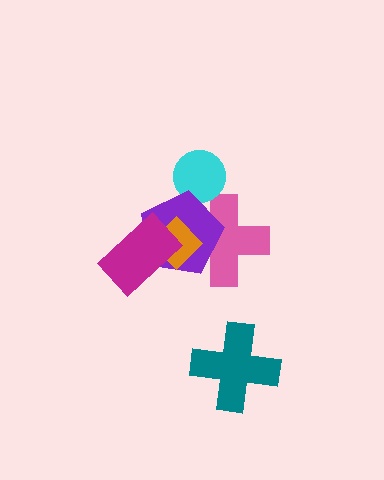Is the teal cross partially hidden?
No, no other shape covers it.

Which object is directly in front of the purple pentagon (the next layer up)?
The orange diamond is directly in front of the purple pentagon.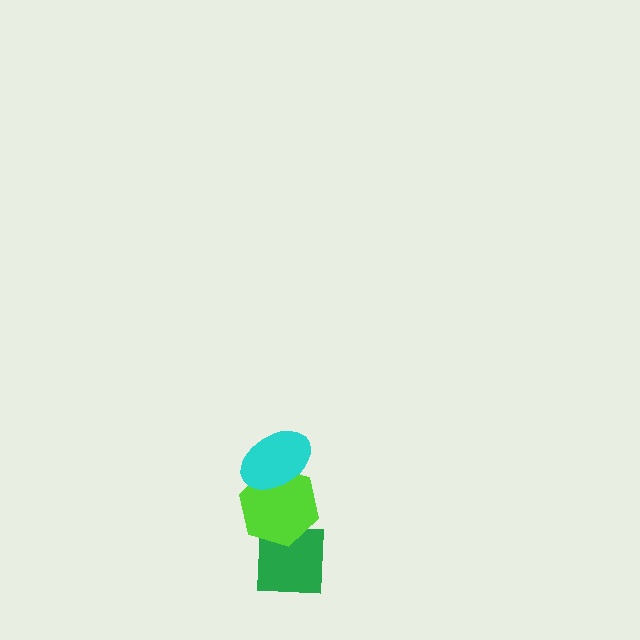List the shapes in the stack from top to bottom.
From top to bottom: the cyan ellipse, the lime hexagon, the green square.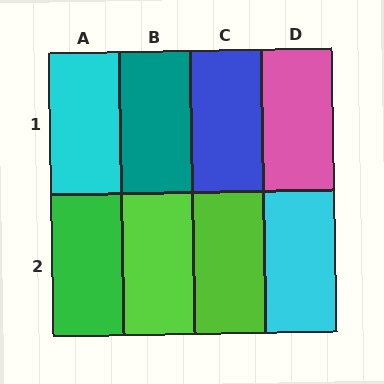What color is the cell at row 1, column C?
Blue.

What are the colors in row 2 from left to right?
Green, lime, lime, cyan.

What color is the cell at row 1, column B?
Teal.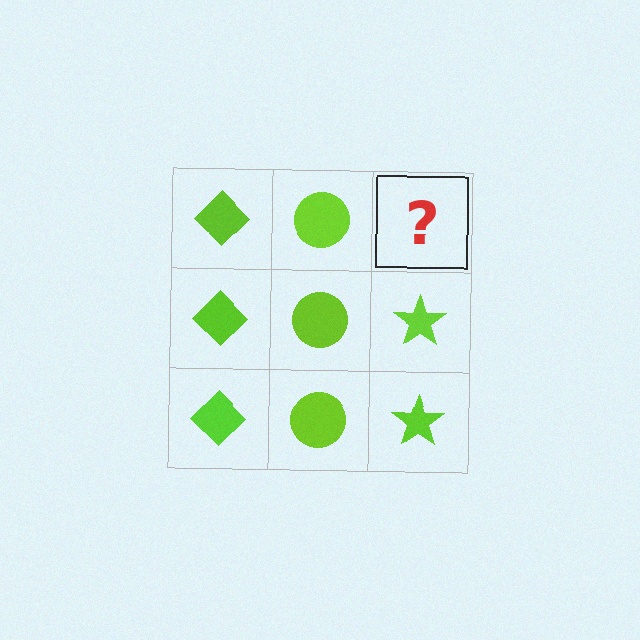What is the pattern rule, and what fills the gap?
The rule is that each column has a consistent shape. The gap should be filled with a lime star.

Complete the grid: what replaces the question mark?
The question mark should be replaced with a lime star.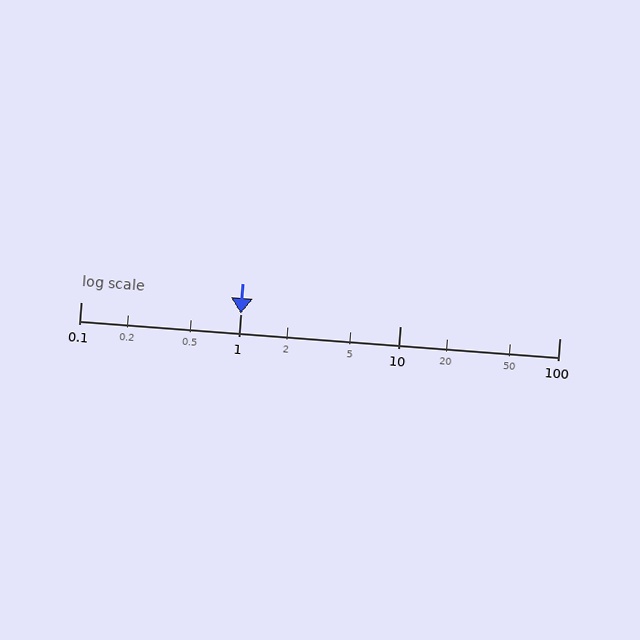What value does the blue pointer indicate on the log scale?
The pointer indicates approximately 1.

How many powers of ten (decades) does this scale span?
The scale spans 3 decades, from 0.1 to 100.